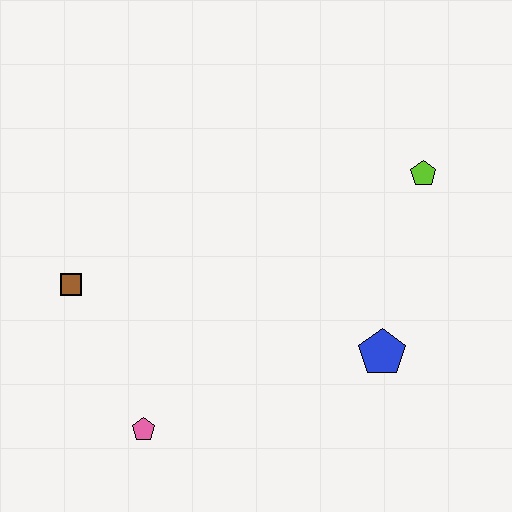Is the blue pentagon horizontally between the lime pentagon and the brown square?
Yes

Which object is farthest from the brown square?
The lime pentagon is farthest from the brown square.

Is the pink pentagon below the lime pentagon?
Yes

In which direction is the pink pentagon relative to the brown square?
The pink pentagon is below the brown square.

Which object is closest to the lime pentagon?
The blue pentagon is closest to the lime pentagon.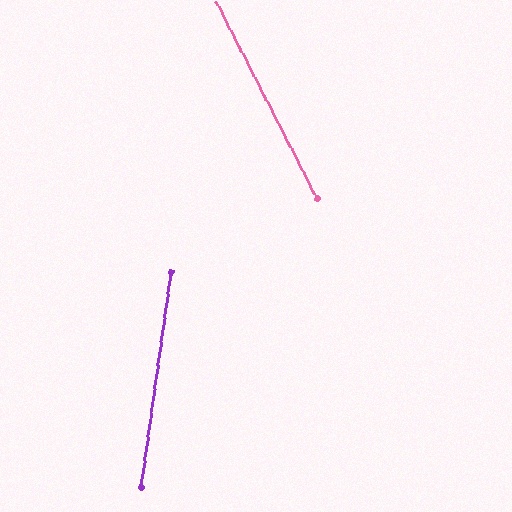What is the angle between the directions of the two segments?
Approximately 35 degrees.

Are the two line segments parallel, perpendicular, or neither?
Neither parallel nor perpendicular — they differ by about 35°.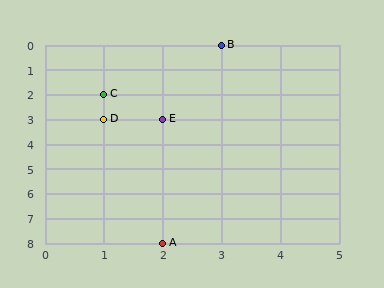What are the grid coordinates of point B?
Point B is at grid coordinates (3, 0).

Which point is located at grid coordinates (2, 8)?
Point A is at (2, 8).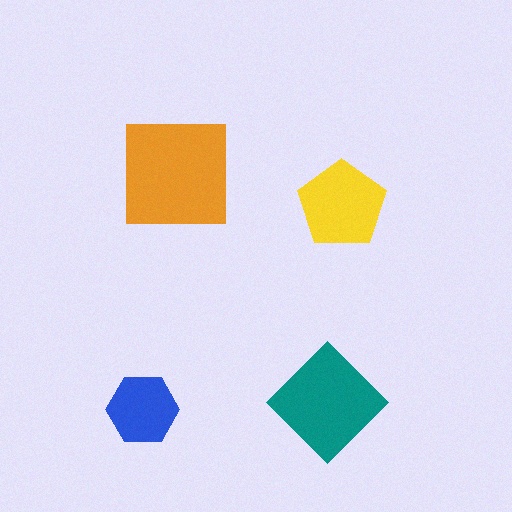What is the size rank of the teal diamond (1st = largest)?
2nd.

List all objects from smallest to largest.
The blue hexagon, the yellow pentagon, the teal diamond, the orange square.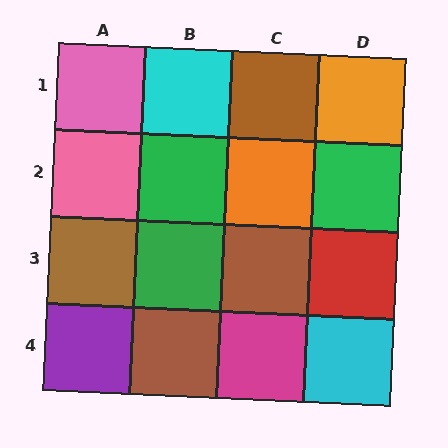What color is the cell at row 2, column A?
Pink.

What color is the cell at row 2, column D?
Green.